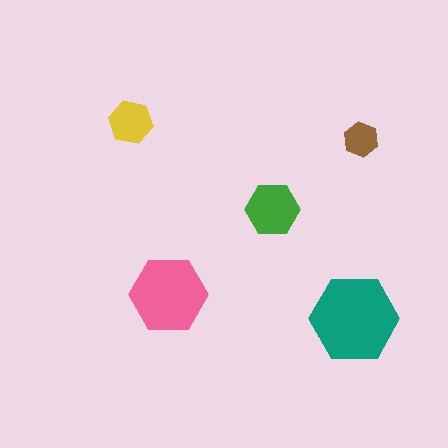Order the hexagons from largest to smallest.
the teal one, the pink one, the green one, the yellow one, the brown one.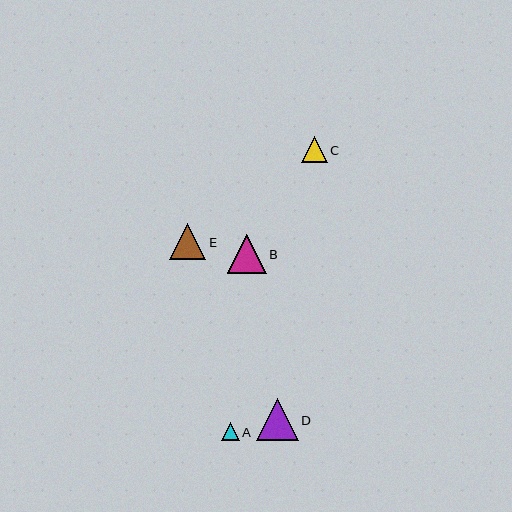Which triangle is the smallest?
Triangle A is the smallest with a size of approximately 18 pixels.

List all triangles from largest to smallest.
From largest to smallest: D, B, E, C, A.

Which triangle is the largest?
Triangle D is the largest with a size of approximately 42 pixels.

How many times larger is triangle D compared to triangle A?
Triangle D is approximately 2.3 times the size of triangle A.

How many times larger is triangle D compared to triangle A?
Triangle D is approximately 2.3 times the size of triangle A.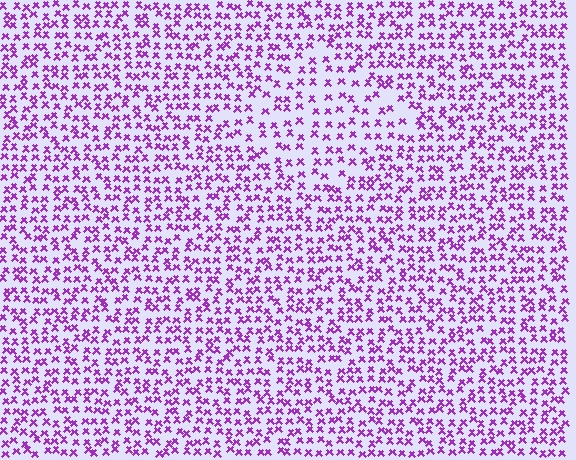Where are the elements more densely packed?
The elements are more densely packed outside the diamond boundary.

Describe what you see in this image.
The image contains small purple elements arranged at two different densities. A diamond-shaped region is visible where the elements are less densely packed than the surrounding area.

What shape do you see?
I see a diamond.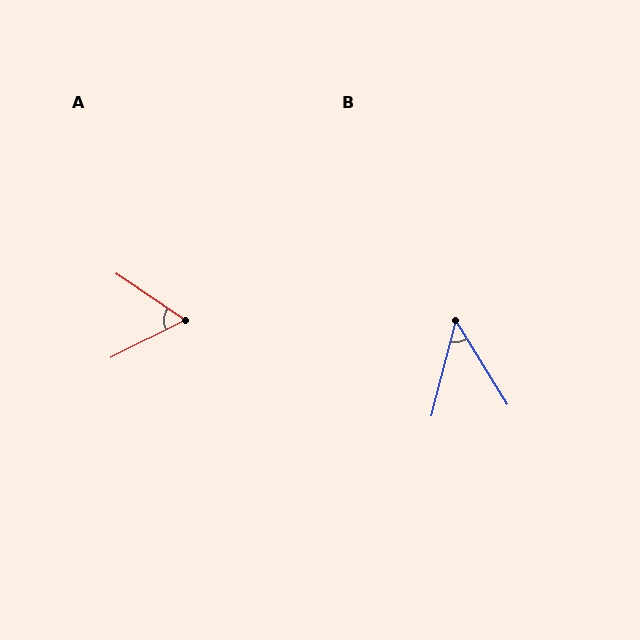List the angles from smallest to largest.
B (46°), A (61°).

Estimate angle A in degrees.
Approximately 61 degrees.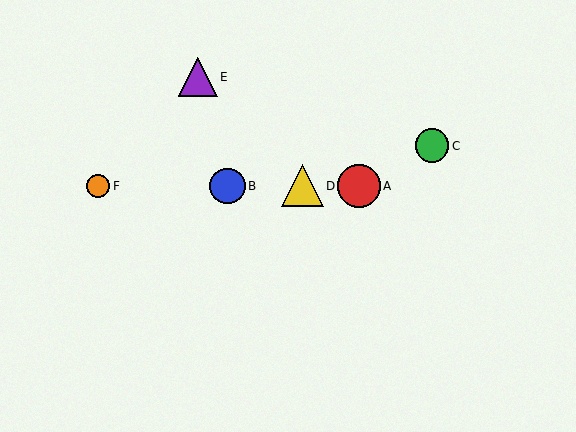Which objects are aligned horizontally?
Objects A, B, D, F are aligned horizontally.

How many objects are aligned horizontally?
4 objects (A, B, D, F) are aligned horizontally.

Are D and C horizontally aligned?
No, D is at y≈186 and C is at y≈146.